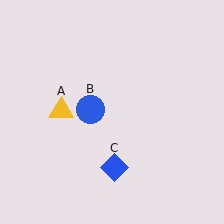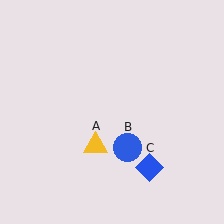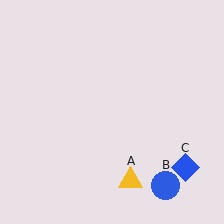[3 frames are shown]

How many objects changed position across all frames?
3 objects changed position: yellow triangle (object A), blue circle (object B), blue diamond (object C).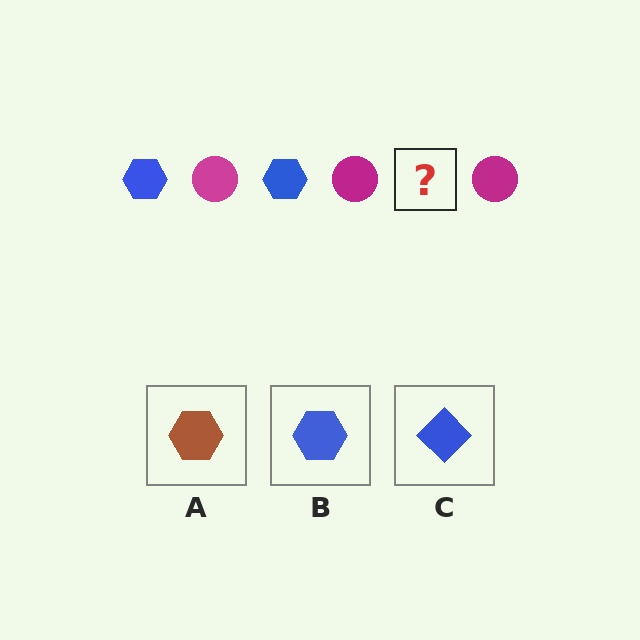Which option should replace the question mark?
Option B.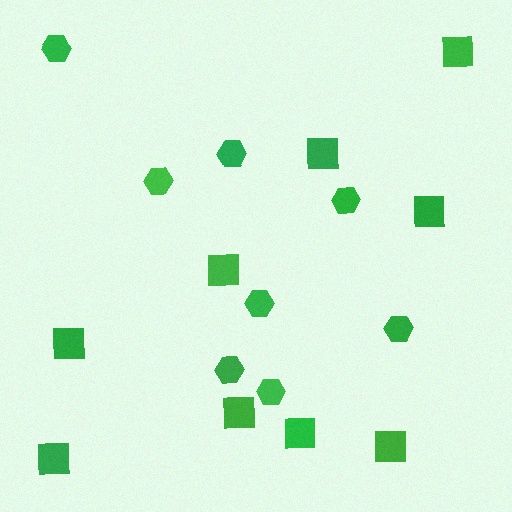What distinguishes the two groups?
There are 2 groups: one group of squares (9) and one group of hexagons (8).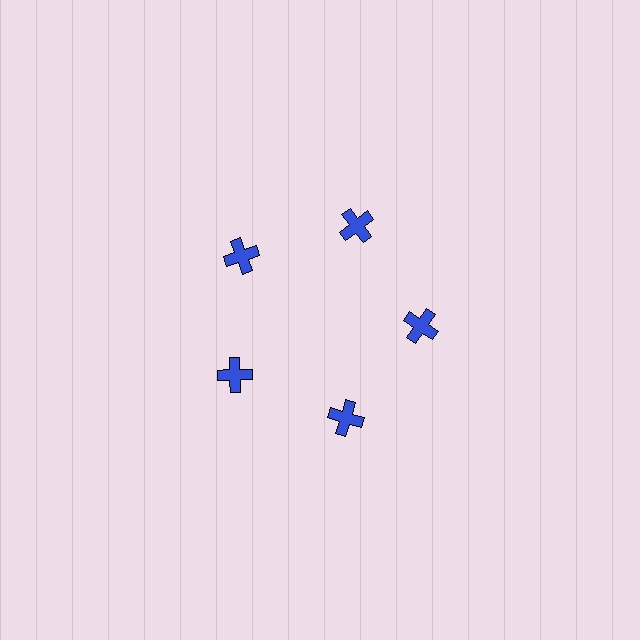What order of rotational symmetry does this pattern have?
This pattern has 5-fold rotational symmetry.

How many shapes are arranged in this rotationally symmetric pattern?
There are 5 shapes, arranged in 5 groups of 1.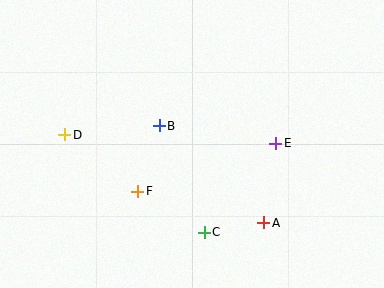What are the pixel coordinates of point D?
Point D is at (65, 135).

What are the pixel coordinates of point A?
Point A is at (264, 223).